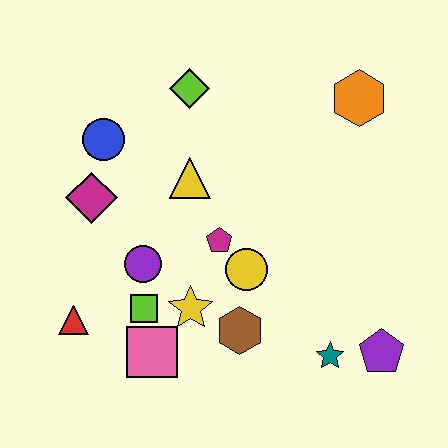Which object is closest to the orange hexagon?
The lime diamond is closest to the orange hexagon.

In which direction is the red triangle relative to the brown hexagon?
The red triangle is to the left of the brown hexagon.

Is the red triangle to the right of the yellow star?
No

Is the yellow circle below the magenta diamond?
Yes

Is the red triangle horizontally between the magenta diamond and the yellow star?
No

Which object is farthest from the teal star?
The blue circle is farthest from the teal star.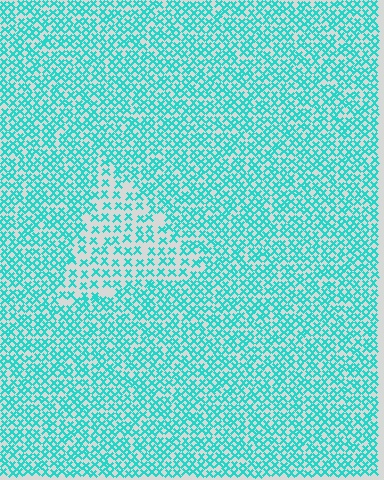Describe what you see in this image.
The image contains small cyan elements arranged at two different densities. A triangle-shaped region is visible where the elements are less densely packed than the surrounding area.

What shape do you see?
I see a triangle.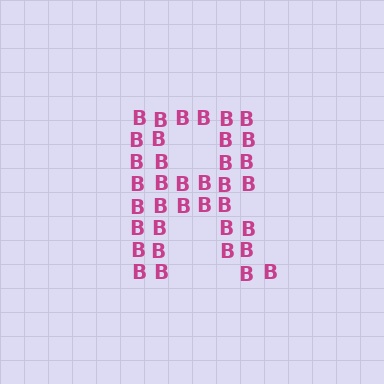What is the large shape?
The large shape is the letter R.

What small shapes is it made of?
It is made of small letter B's.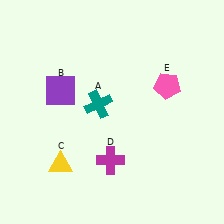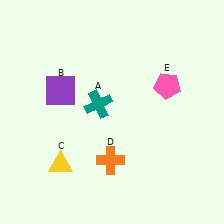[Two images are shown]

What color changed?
The cross (D) changed from magenta in Image 1 to orange in Image 2.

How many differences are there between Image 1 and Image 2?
There is 1 difference between the two images.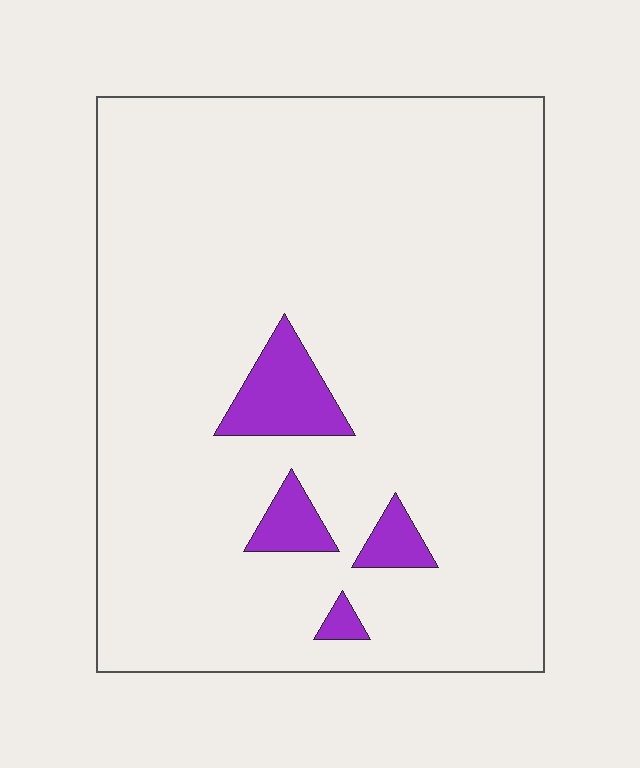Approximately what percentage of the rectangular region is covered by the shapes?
Approximately 5%.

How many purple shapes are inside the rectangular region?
4.